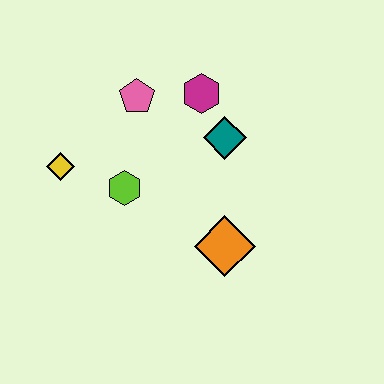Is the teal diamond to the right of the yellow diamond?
Yes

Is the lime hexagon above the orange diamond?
Yes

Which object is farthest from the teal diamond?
The yellow diamond is farthest from the teal diamond.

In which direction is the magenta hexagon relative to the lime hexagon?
The magenta hexagon is above the lime hexagon.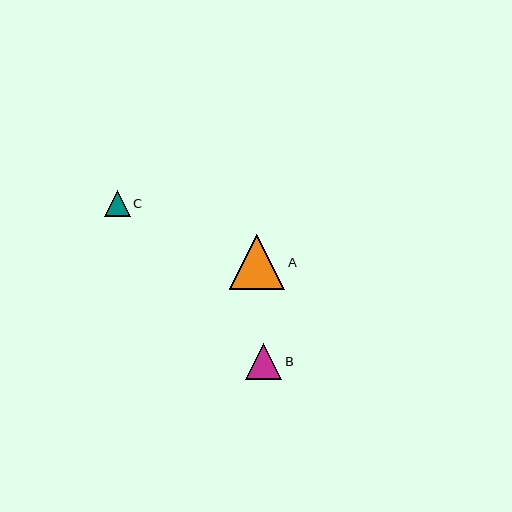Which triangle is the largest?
Triangle A is the largest with a size of approximately 56 pixels.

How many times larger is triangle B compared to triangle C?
Triangle B is approximately 1.4 times the size of triangle C.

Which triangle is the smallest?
Triangle C is the smallest with a size of approximately 26 pixels.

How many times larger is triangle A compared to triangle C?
Triangle A is approximately 2.1 times the size of triangle C.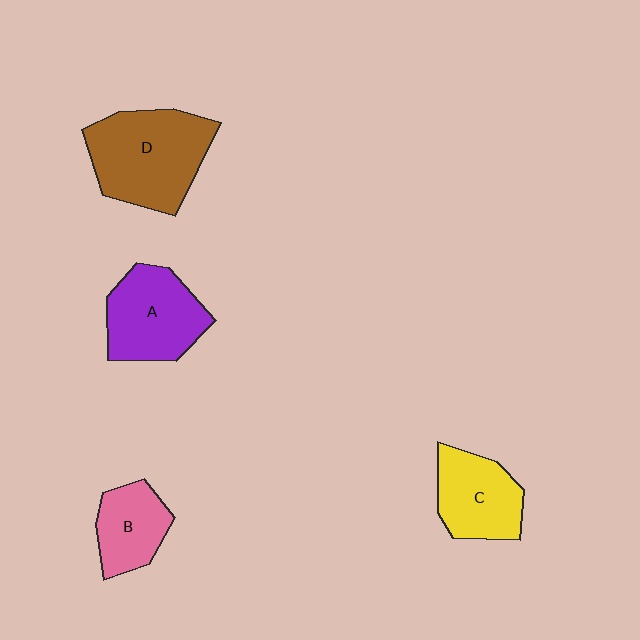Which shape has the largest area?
Shape D (brown).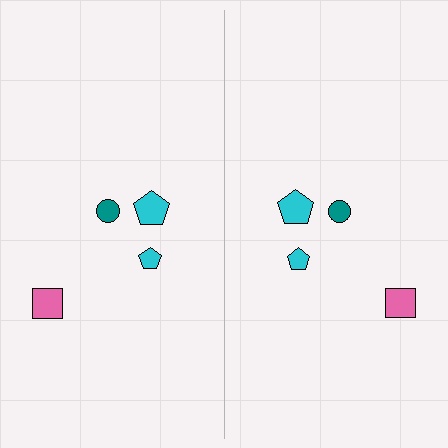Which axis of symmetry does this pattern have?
The pattern has a vertical axis of symmetry running through the center of the image.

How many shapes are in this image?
There are 8 shapes in this image.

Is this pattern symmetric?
Yes, this pattern has bilateral (reflection) symmetry.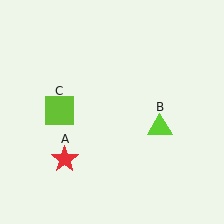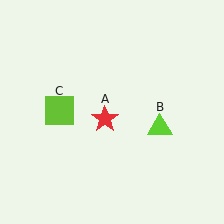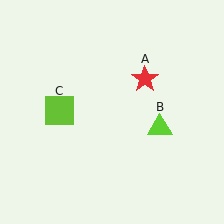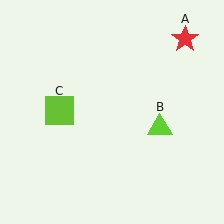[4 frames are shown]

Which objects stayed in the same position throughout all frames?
Lime triangle (object B) and lime square (object C) remained stationary.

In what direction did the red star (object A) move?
The red star (object A) moved up and to the right.